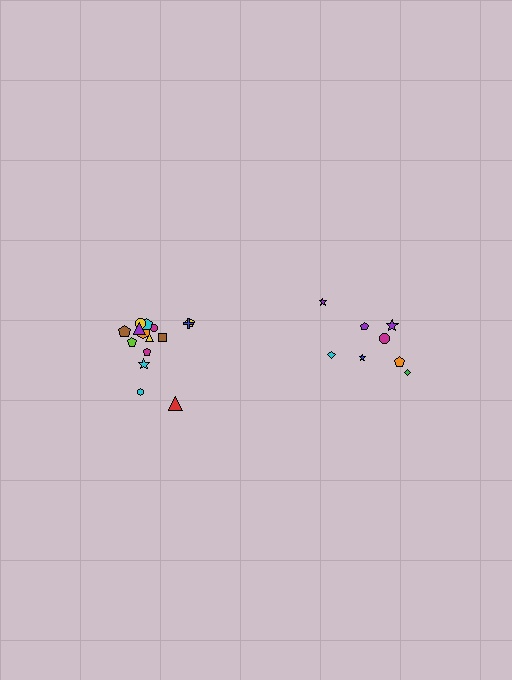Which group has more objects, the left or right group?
The left group.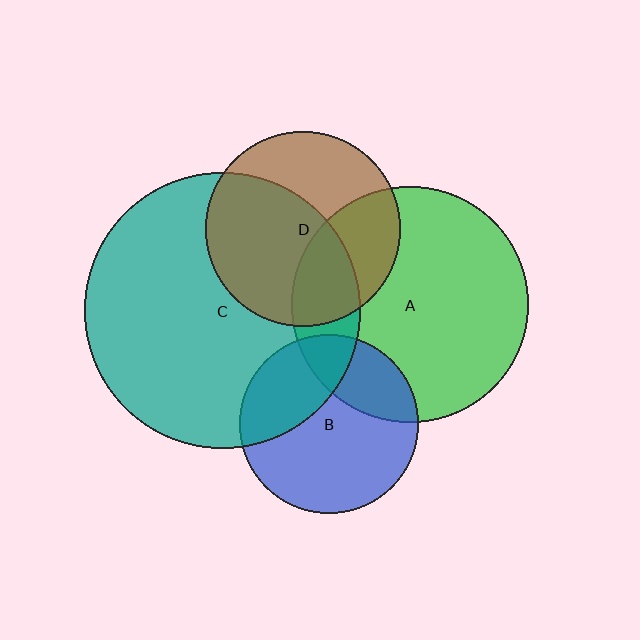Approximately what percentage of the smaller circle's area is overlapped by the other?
Approximately 25%.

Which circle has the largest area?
Circle C (teal).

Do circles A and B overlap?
Yes.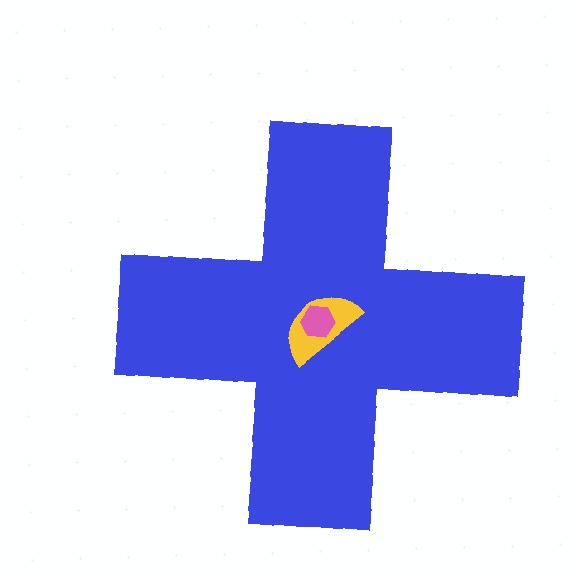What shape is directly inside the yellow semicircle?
The pink hexagon.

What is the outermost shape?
The blue cross.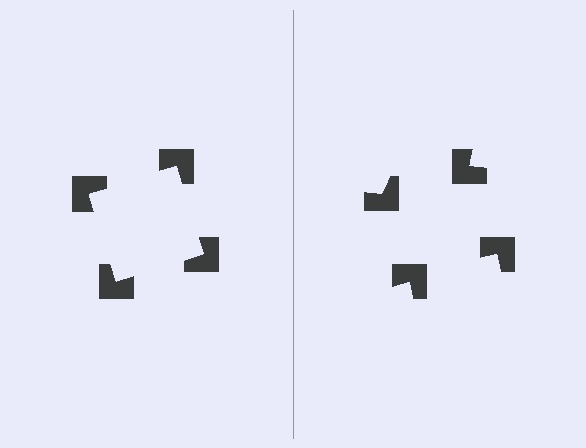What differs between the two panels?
The notched squares are positioned identically on both sides; only the wedge orientations differ. On the left they align to a square; on the right they are misaligned.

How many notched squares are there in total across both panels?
8 — 4 on each side.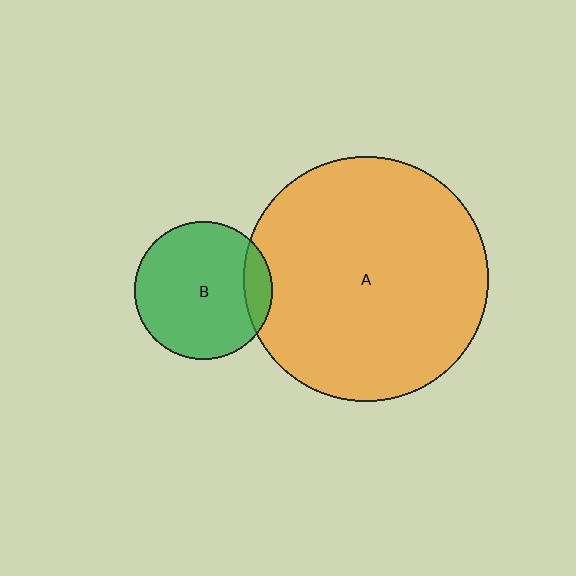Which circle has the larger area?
Circle A (orange).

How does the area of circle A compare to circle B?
Approximately 3.2 times.